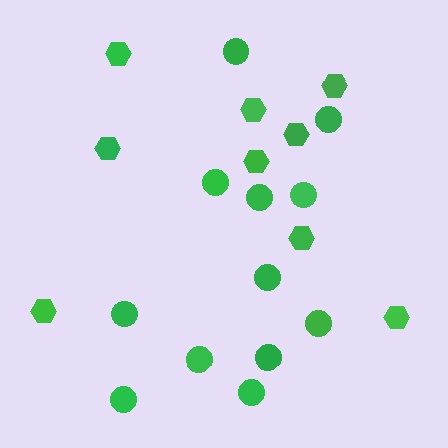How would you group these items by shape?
There are 2 groups: one group of circles (12) and one group of hexagons (9).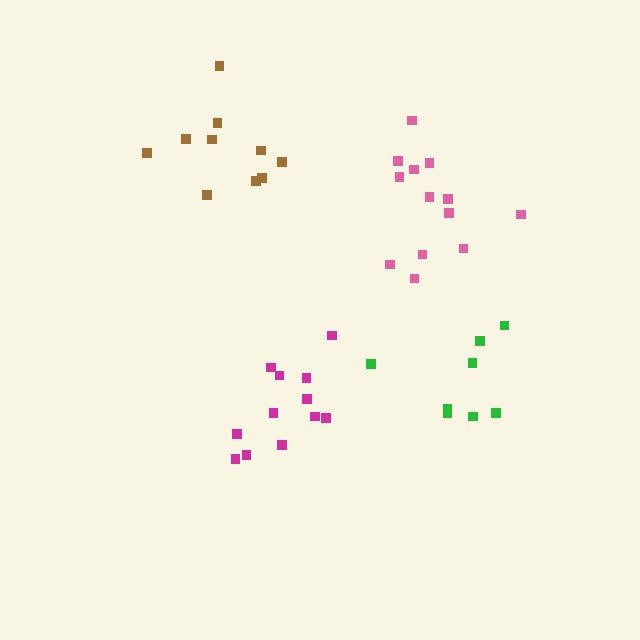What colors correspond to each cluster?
The clusters are colored: pink, magenta, brown, green.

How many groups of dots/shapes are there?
There are 4 groups.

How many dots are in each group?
Group 1: 13 dots, Group 2: 12 dots, Group 3: 10 dots, Group 4: 8 dots (43 total).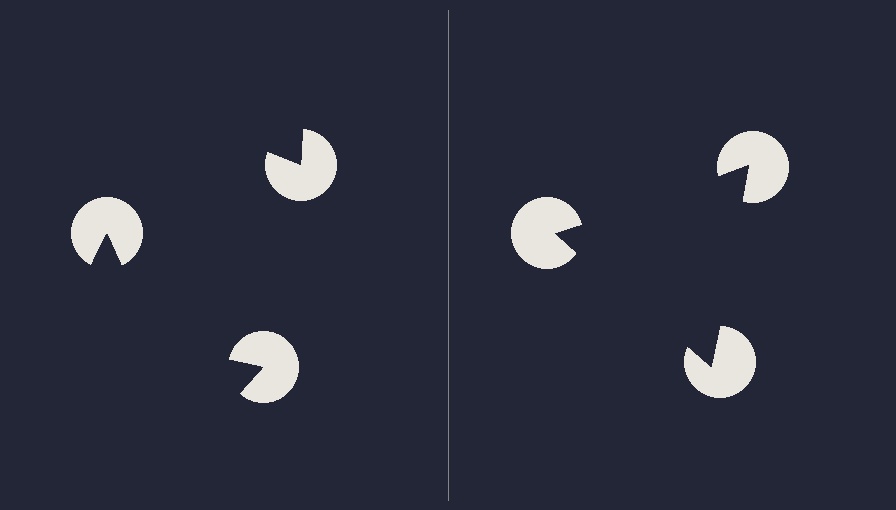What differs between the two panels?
The pac-man discs are positioned identically on both sides; only the wedge orientations differ. On the right they align to a triangle; on the left they are misaligned.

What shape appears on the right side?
An illusory triangle.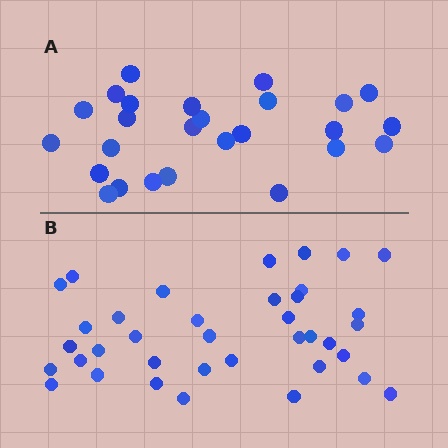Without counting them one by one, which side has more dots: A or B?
Region B (the bottom region) has more dots.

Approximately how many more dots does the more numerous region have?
Region B has roughly 12 or so more dots than region A.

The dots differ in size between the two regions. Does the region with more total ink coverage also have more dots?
No. Region A has more total ink coverage because its dots are larger, but region B actually contains more individual dots. Total area can be misleading — the number of items is what matters here.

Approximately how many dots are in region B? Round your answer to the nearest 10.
About 40 dots. (The exact count is 37, which rounds to 40.)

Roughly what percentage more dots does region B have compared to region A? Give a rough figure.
About 40% more.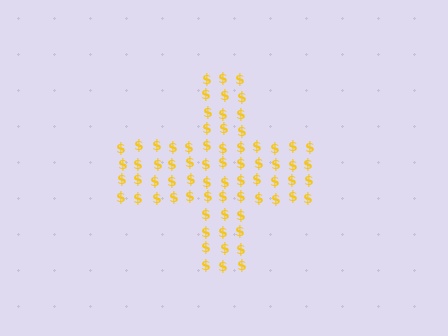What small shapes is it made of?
It is made of small dollar signs.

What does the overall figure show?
The overall figure shows a cross.